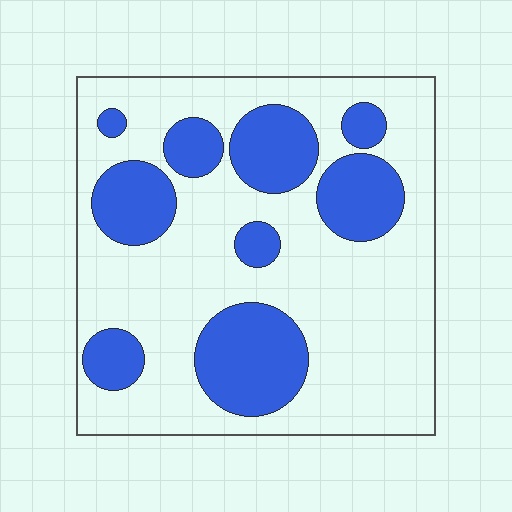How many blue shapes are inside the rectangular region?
9.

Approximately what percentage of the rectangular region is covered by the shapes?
Approximately 30%.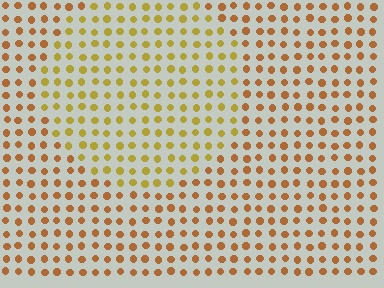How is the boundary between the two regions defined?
The boundary is defined purely by a slight shift in hue (about 28 degrees). Spacing, size, and orientation are identical on both sides.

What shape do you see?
I see a circle.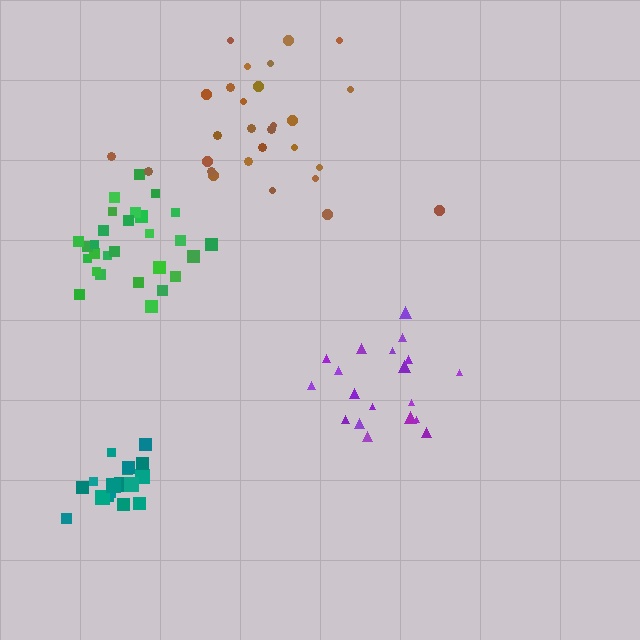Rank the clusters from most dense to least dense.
teal, green, purple, brown.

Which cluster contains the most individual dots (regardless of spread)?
Green (29).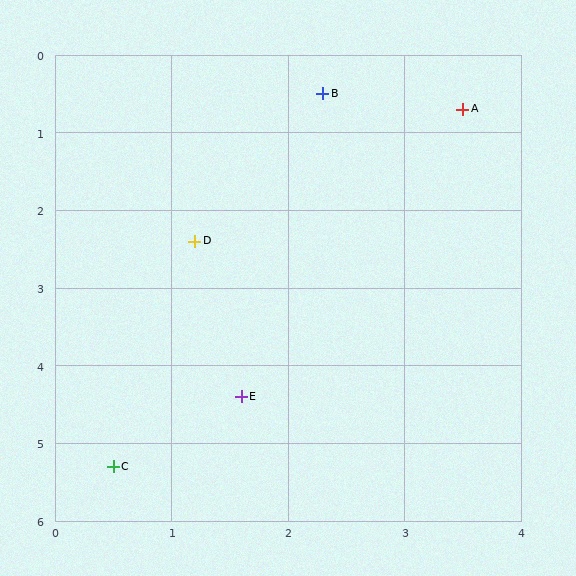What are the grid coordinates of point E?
Point E is at approximately (1.6, 4.4).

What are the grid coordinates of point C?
Point C is at approximately (0.5, 5.3).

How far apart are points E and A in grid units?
Points E and A are about 4.2 grid units apart.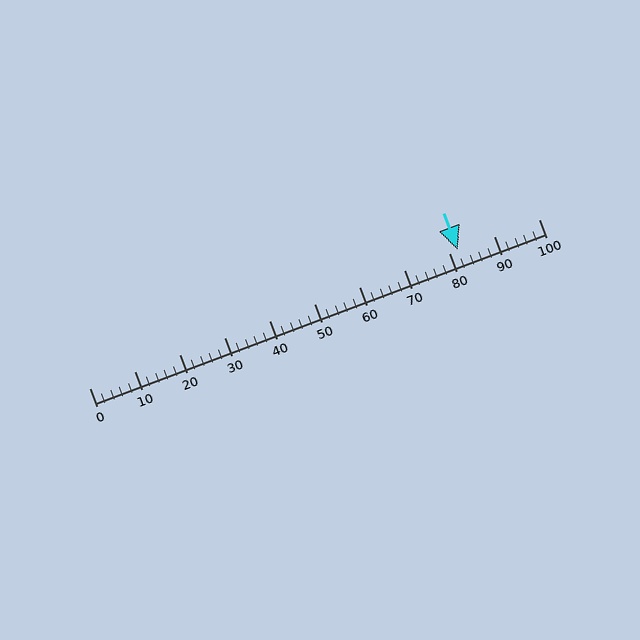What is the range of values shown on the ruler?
The ruler shows values from 0 to 100.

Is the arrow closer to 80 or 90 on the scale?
The arrow is closer to 80.